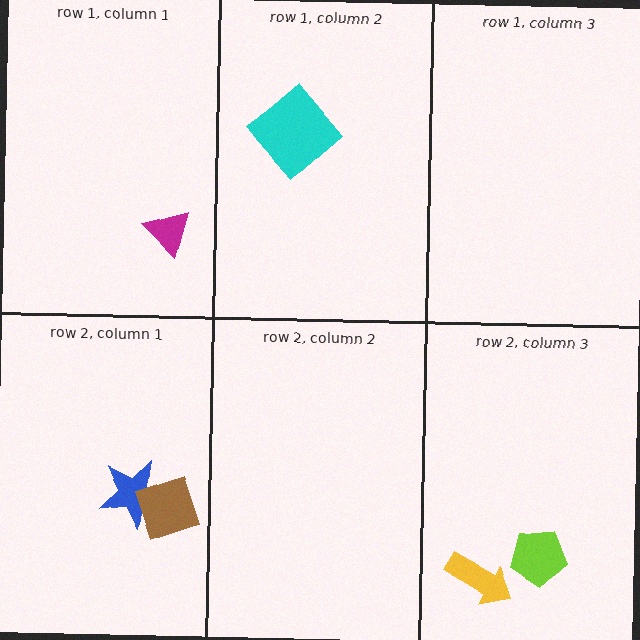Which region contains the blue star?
The row 2, column 1 region.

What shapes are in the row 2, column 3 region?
The yellow arrow, the lime pentagon.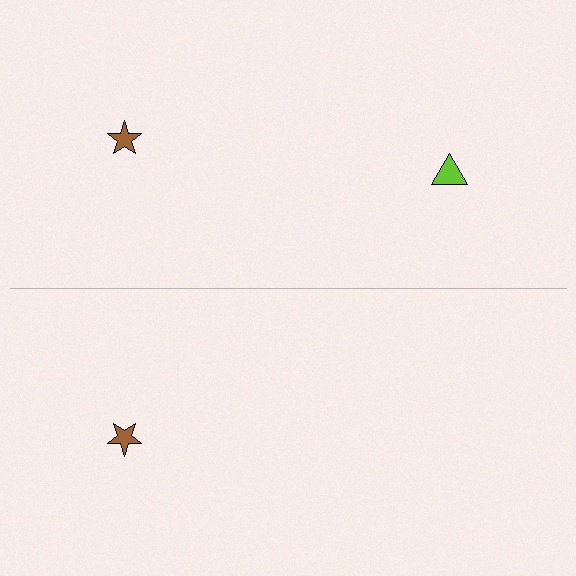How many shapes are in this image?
There are 3 shapes in this image.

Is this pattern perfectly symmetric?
No, the pattern is not perfectly symmetric. A lime triangle is missing from the bottom side.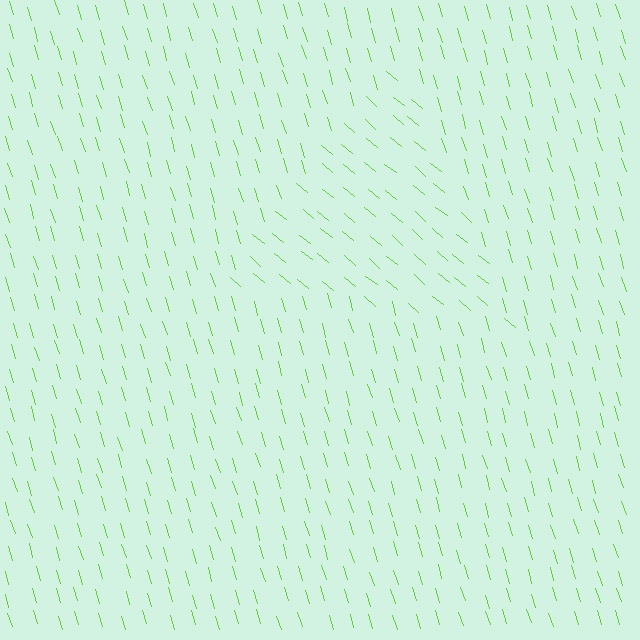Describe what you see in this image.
The image is filled with small lime line segments. A triangle region in the image has lines oriented differently from the surrounding lines, creating a visible texture boundary.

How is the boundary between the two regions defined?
The boundary is defined purely by a change in line orientation (approximately 33 degrees difference). All lines are the same color and thickness.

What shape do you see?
I see a triangle.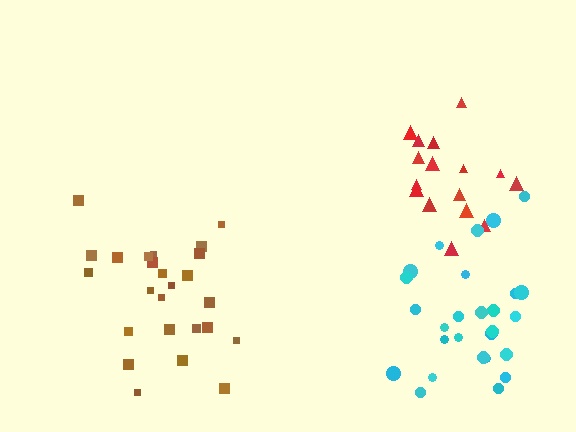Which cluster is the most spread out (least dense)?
Brown.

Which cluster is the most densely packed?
Cyan.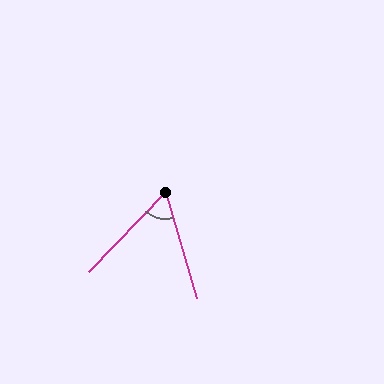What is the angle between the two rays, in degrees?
Approximately 60 degrees.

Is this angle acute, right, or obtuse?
It is acute.